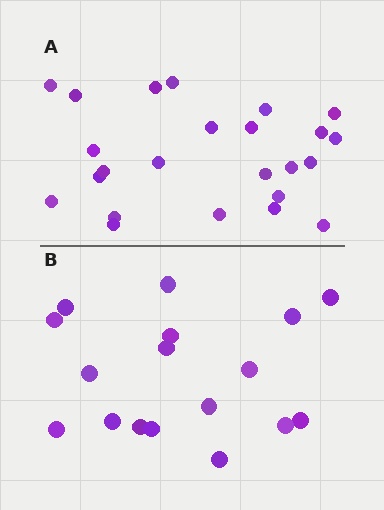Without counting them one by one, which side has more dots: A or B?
Region A (the top region) has more dots.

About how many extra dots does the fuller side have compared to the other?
Region A has roughly 8 or so more dots than region B.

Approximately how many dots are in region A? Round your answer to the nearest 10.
About 20 dots. (The exact count is 24, which rounds to 20.)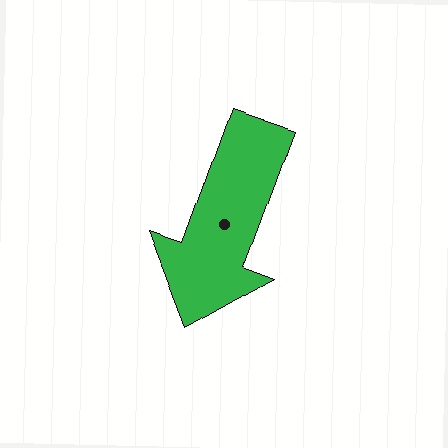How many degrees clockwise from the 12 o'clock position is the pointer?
Approximately 200 degrees.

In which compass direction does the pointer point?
South.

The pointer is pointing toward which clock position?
Roughly 7 o'clock.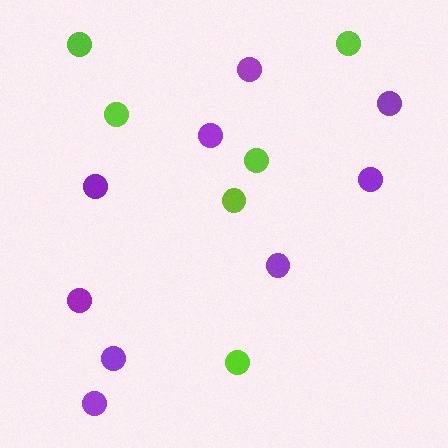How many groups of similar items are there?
There are 2 groups: one group of purple circles (9) and one group of lime circles (6).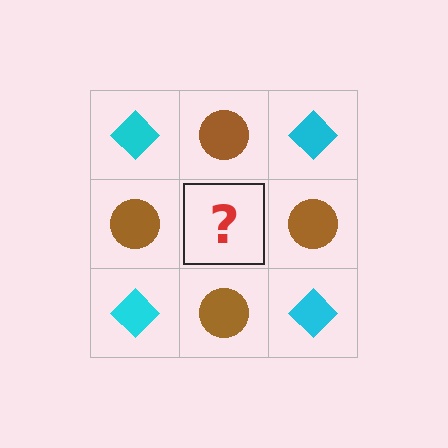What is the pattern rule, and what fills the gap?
The rule is that it alternates cyan diamond and brown circle in a checkerboard pattern. The gap should be filled with a cyan diamond.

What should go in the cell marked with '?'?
The missing cell should contain a cyan diamond.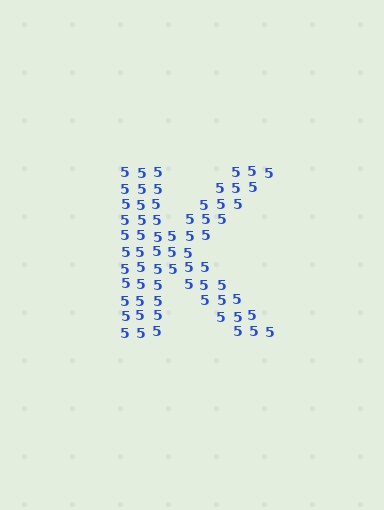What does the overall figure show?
The overall figure shows the letter K.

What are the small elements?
The small elements are digit 5's.